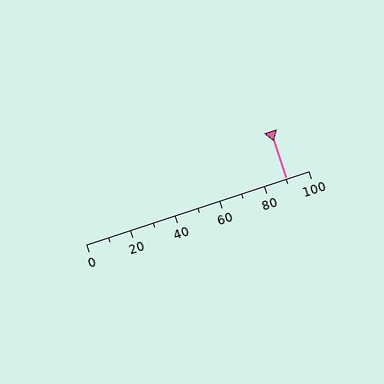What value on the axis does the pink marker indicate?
The marker indicates approximately 90.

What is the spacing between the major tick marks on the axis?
The major ticks are spaced 20 apart.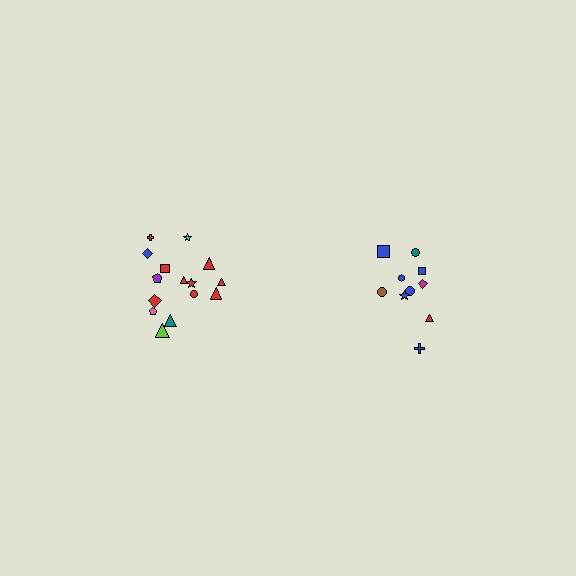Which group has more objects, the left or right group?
The left group.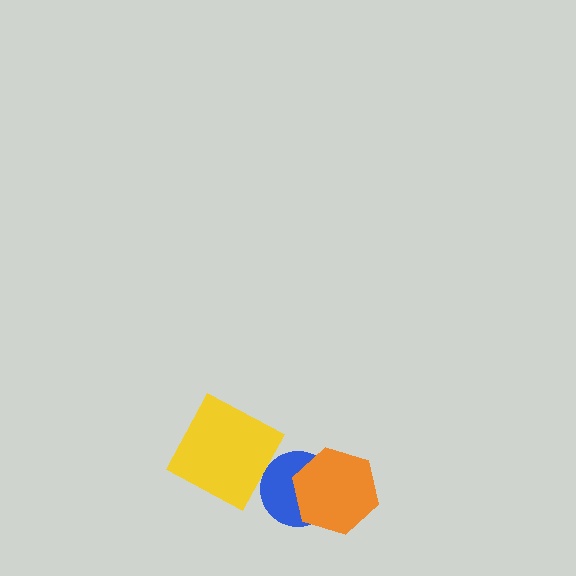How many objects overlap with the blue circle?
1 object overlaps with the blue circle.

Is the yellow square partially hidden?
No, no other shape covers it.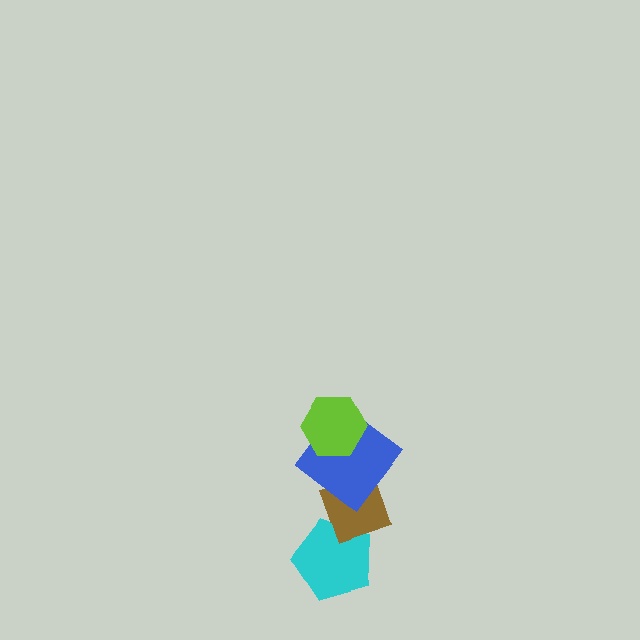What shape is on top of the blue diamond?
The lime hexagon is on top of the blue diamond.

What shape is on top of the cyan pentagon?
The brown diamond is on top of the cyan pentagon.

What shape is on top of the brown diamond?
The blue diamond is on top of the brown diamond.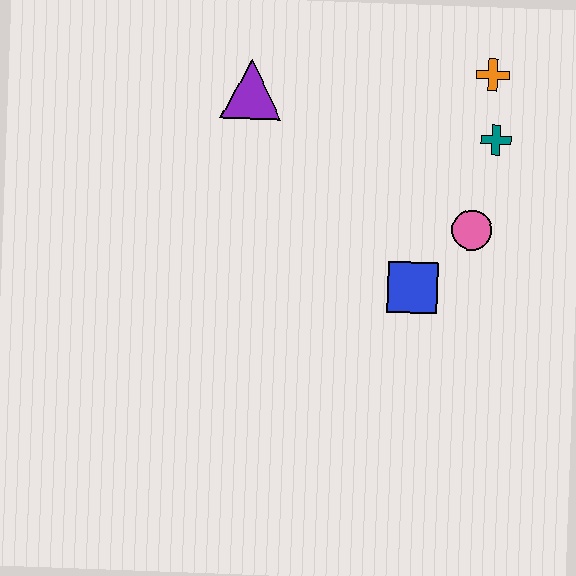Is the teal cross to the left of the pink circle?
No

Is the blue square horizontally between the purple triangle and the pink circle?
Yes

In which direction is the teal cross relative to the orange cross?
The teal cross is below the orange cross.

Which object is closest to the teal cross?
The orange cross is closest to the teal cross.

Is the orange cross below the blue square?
No